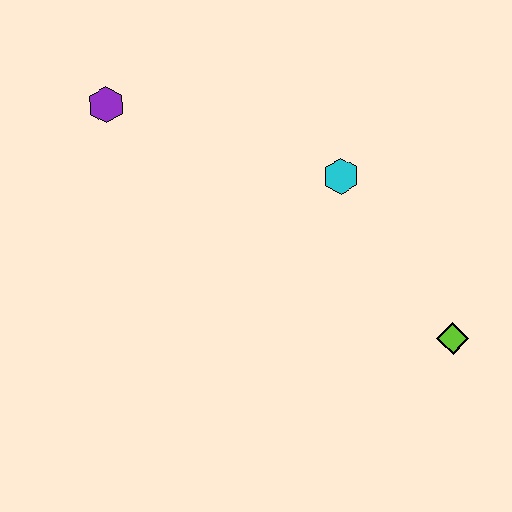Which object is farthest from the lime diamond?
The purple hexagon is farthest from the lime diamond.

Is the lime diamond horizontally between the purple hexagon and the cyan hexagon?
No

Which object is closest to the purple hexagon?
The cyan hexagon is closest to the purple hexagon.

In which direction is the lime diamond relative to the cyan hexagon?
The lime diamond is below the cyan hexagon.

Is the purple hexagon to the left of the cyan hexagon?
Yes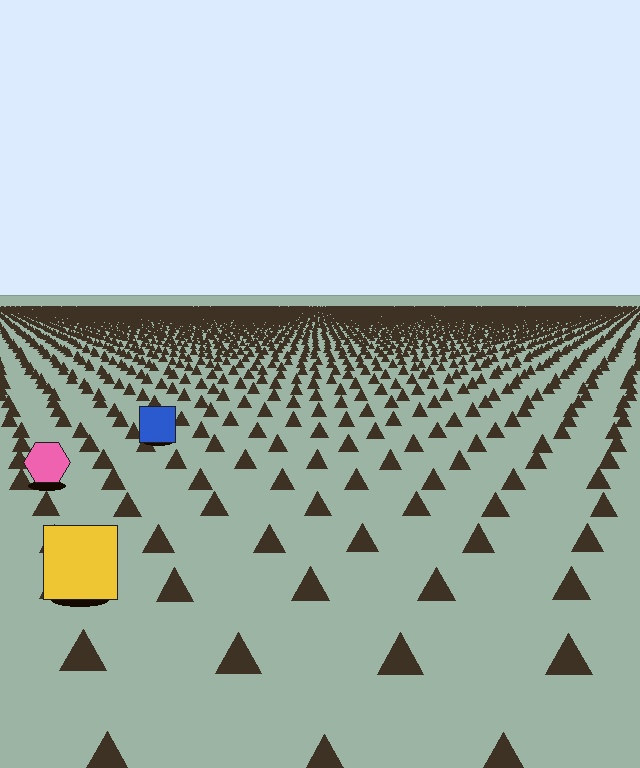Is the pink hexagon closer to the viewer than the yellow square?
No. The yellow square is closer — you can tell from the texture gradient: the ground texture is coarser near it.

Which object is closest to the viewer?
The yellow square is closest. The texture marks near it are larger and more spread out.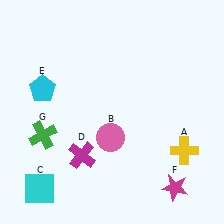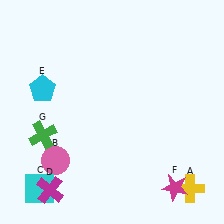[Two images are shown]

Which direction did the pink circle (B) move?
The pink circle (B) moved left.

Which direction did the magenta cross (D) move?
The magenta cross (D) moved down.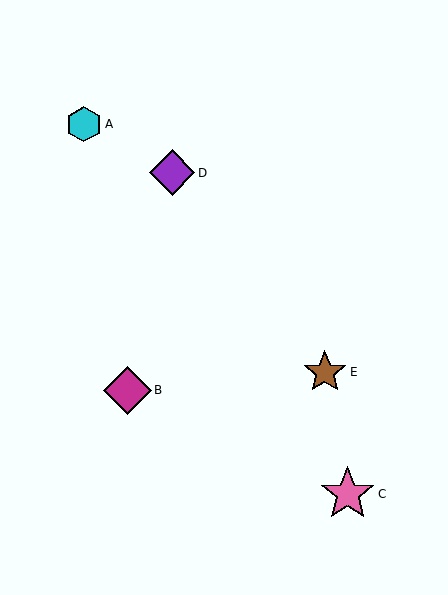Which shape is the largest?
The pink star (labeled C) is the largest.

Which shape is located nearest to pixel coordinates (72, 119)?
The cyan hexagon (labeled A) at (84, 124) is nearest to that location.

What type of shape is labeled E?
Shape E is a brown star.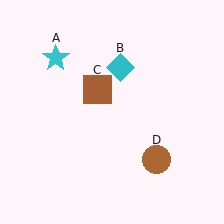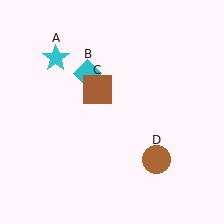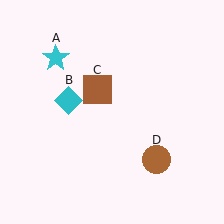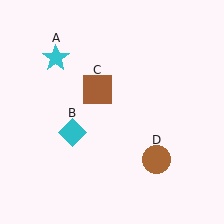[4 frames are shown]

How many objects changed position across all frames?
1 object changed position: cyan diamond (object B).